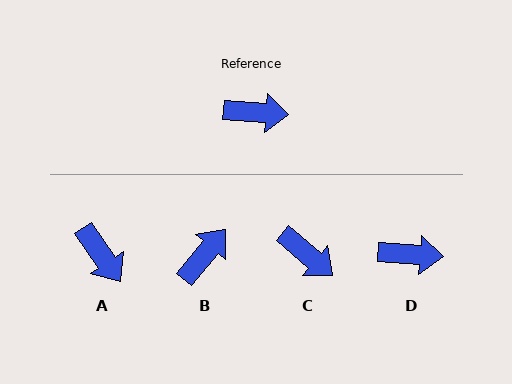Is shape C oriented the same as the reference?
No, it is off by about 36 degrees.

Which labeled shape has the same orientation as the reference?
D.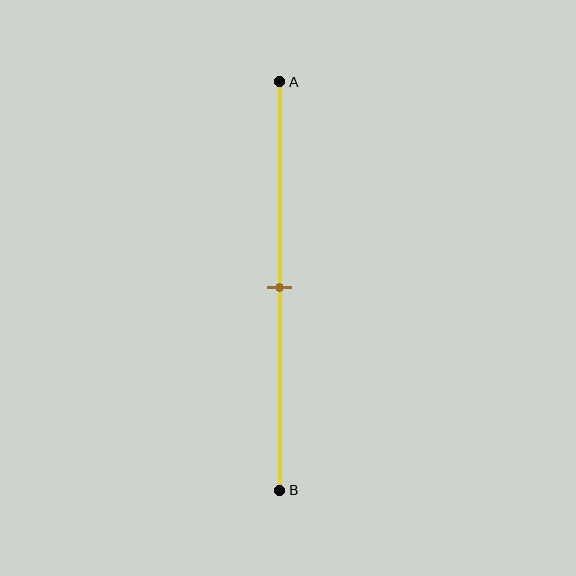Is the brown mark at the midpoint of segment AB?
Yes, the mark is approximately at the midpoint.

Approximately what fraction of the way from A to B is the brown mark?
The brown mark is approximately 50% of the way from A to B.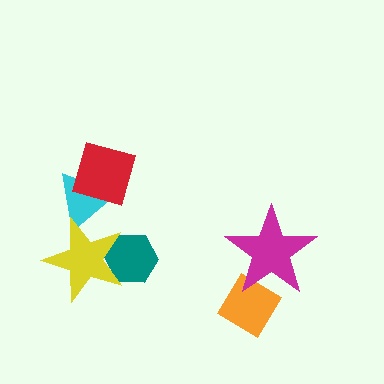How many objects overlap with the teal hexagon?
1 object overlaps with the teal hexagon.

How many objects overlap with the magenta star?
1 object overlaps with the magenta star.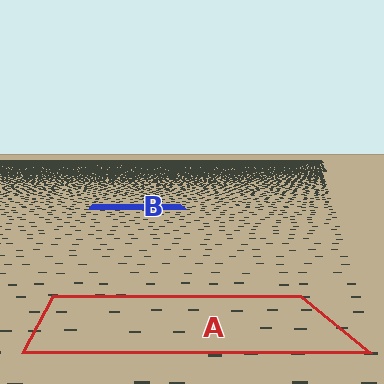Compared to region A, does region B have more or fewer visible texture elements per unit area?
Region B has more texture elements per unit area — they are packed more densely because it is farther away.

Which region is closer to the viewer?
Region A is closer. The texture elements there are larger and more spread out.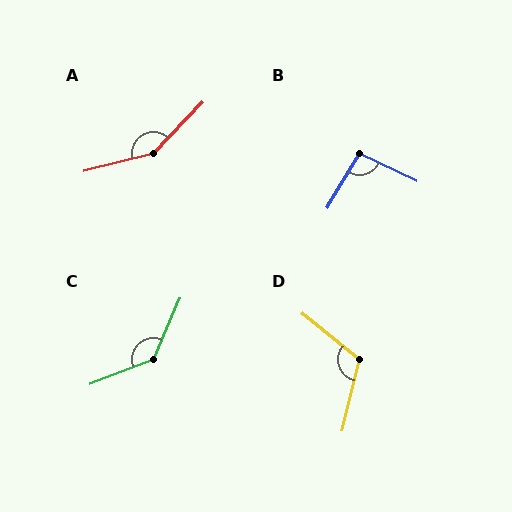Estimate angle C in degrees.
Approximately 134 degrees.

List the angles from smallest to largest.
B (96°), D (115°), C (134°), A (148°).